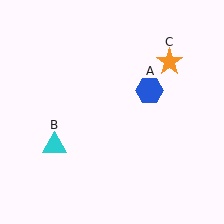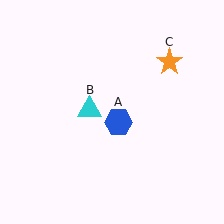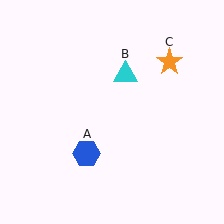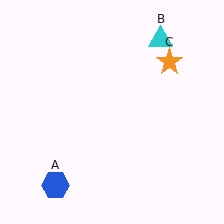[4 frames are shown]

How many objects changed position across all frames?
2 objects changed position: blue hexagon (object A), cyan triangle (object B).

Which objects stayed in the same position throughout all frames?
Orange star (object C) remained stationary.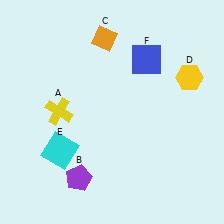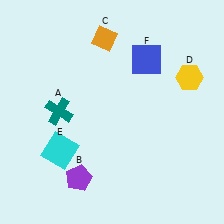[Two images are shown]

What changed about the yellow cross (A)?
In Image 1, A is yellow. In Image 2, it changed to teal.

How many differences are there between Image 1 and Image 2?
There is 1 difference between the two images.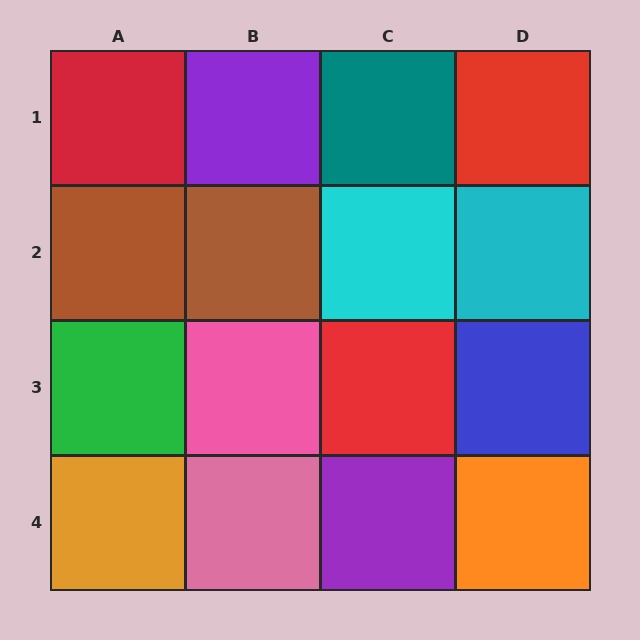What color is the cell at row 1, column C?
Teal.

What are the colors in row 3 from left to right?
Green, pink, red, blue.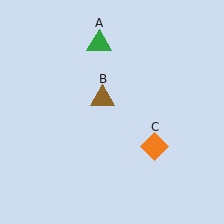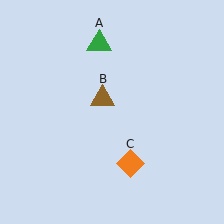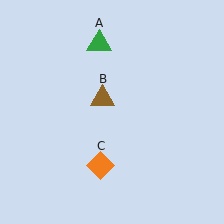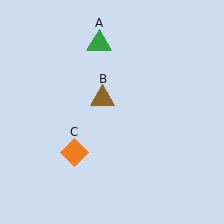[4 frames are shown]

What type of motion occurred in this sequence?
The orange diamond (object C) rotated clockwise around the center of the scene.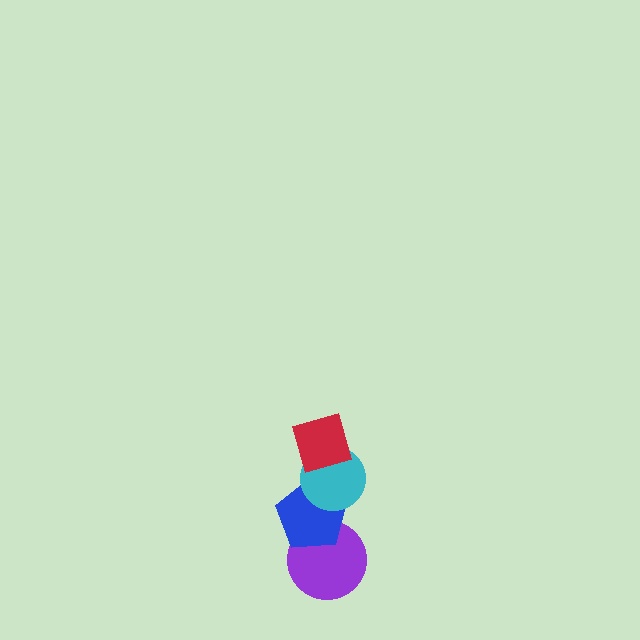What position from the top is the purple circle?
The purple circle is 4th from the top.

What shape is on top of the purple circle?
The blue pentagon is on top of the purple circle.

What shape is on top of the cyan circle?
The red diamond is on top of the cyan circle.